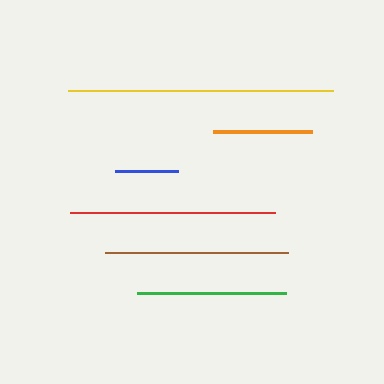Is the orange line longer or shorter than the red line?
The red line is longer than the orange line.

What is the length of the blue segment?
The blue segment is approximately 63 pixels long.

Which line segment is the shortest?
The blue line is the shortest at approximately 63 pixels.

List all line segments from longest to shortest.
From longest to shortest: yellow, red, brown, green, orange, blue.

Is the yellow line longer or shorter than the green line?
The yellow line is longer than the green line.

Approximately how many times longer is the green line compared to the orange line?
The green line is approximately 1.5 times the length of the orange line.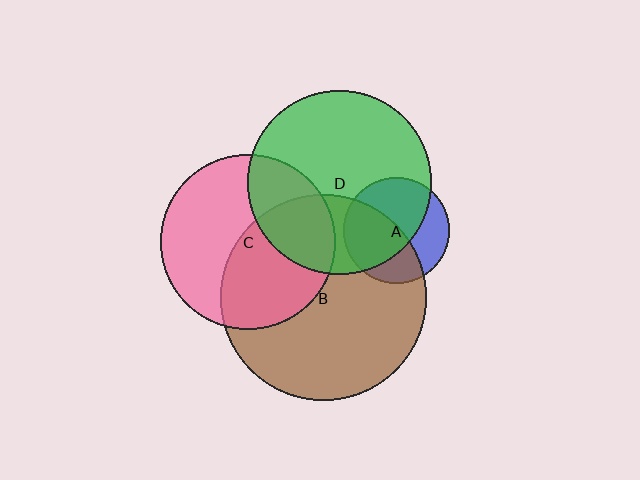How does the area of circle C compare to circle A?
Approximately 2.7 times.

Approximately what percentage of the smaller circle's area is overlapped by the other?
Approximately 30%.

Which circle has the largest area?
Circle B (brown).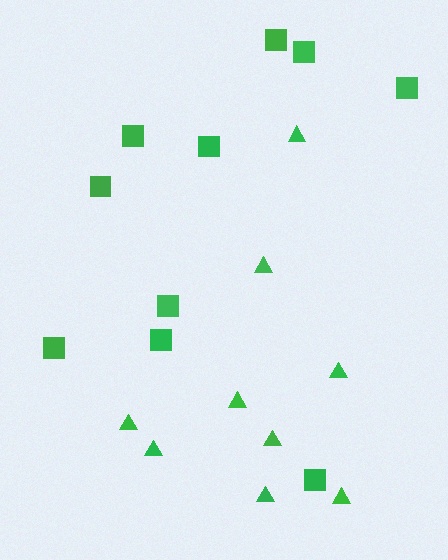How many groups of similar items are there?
There are 2 groups: one group of triangles (9) and one group of squares (10).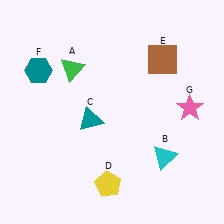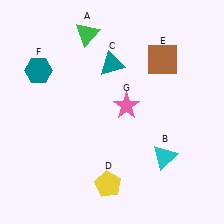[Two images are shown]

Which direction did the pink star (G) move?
The pink star (G) moved left.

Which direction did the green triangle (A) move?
The green triangle (A) moved up.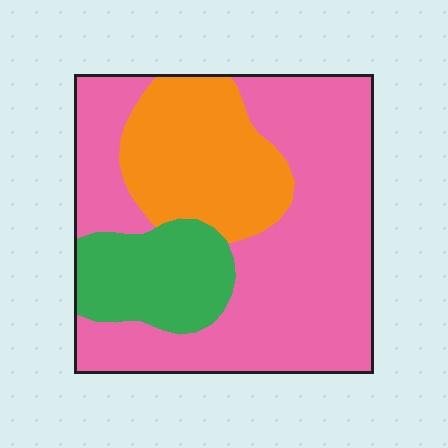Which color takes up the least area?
Green, at roughly 15%.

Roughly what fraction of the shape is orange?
Orange takes up about one quarter (1/4) of the shape.